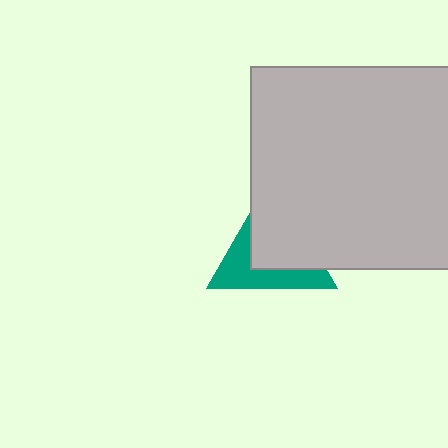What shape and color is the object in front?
The object in front is a light gray square.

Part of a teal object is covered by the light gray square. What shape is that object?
It is a triangle.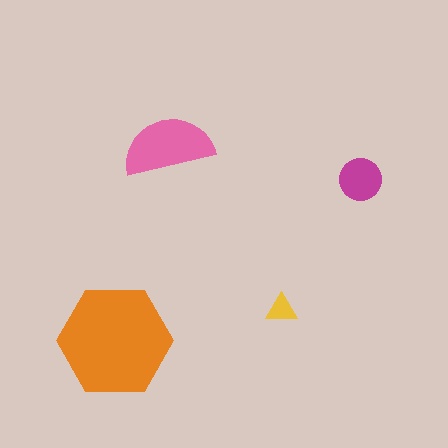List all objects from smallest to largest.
The yellow triangle, the magenta circle, the pink semicircle, the orange hexagon.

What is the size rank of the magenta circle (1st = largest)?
3rd.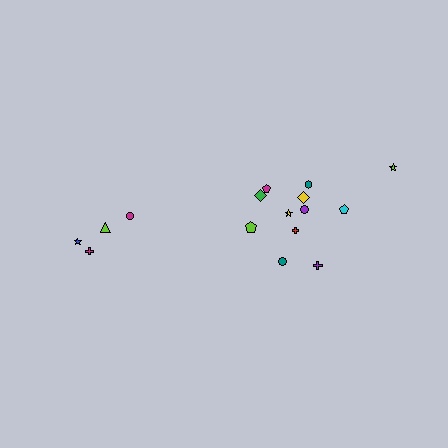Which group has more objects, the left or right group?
The right group.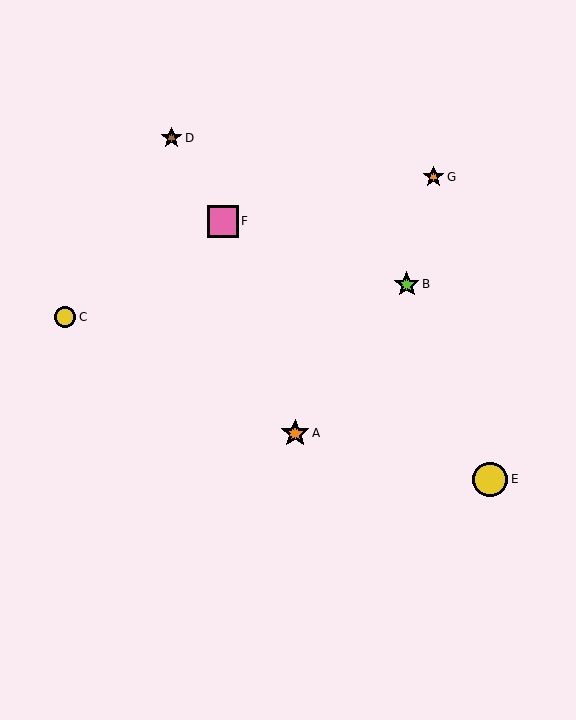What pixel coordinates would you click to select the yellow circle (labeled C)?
Click at (65, 317) to select the yellow circle C.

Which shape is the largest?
The yellow circle (labeled E) is the largest.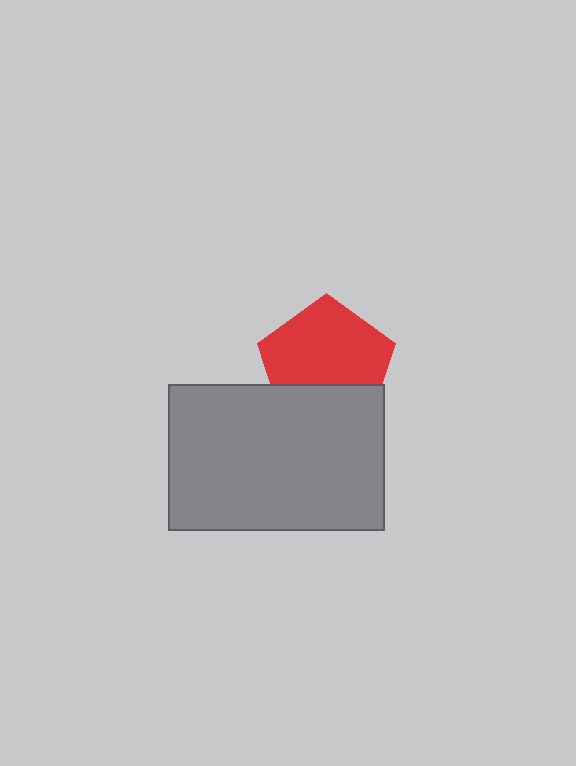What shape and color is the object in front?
The object in front is a gray rectangle.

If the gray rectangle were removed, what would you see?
You would see the complete red pentagon.